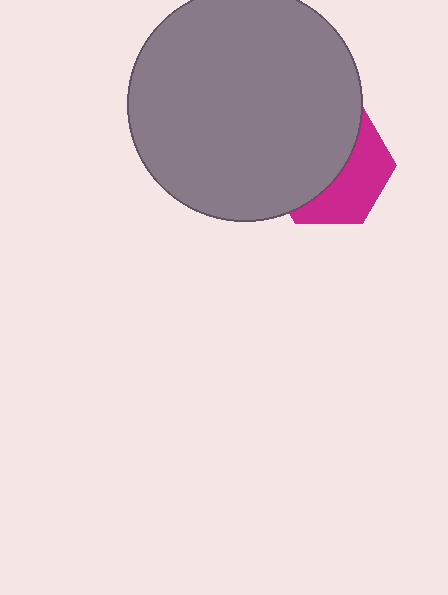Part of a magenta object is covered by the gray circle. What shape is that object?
It is a hexagon.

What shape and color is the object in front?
The object in front is a gray circle.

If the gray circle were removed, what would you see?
You would see the complete magenta hexagon.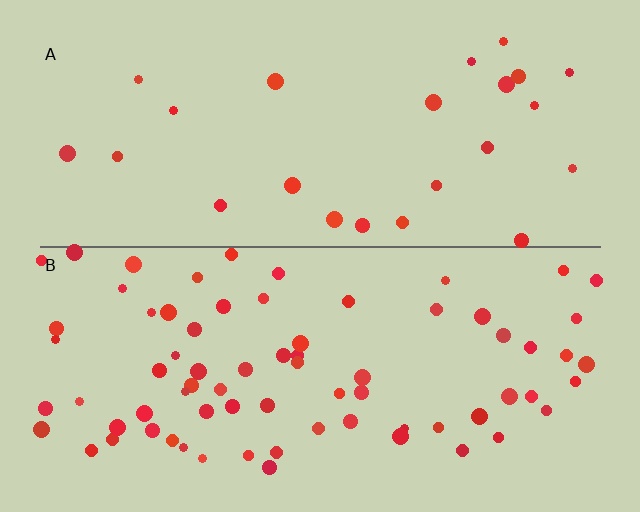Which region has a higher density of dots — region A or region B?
B (the bottom).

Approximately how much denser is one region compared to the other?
Approximately 2.9× — region B over region A.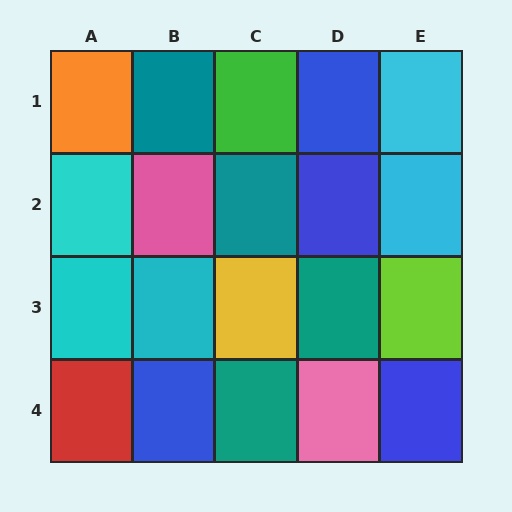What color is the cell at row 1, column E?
Cyan.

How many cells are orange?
1 cell is orange.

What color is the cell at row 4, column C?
Teal.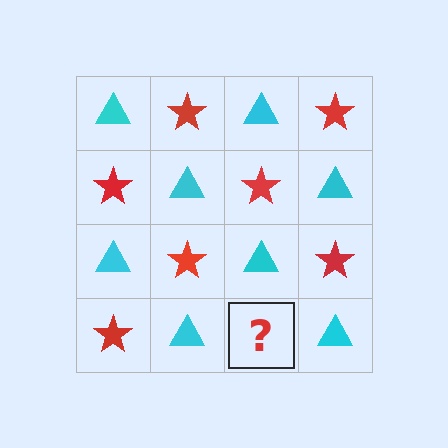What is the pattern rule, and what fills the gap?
The rule is that it alternates cyan triangle and red star in a checkerboard pattern. The gap should be filled with a red star.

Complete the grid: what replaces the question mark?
The question mark should be replaced with a red star.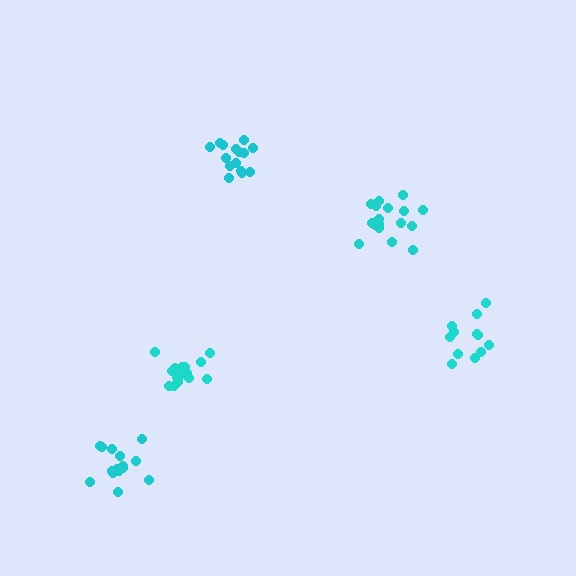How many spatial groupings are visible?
There are 5 spatial groupings.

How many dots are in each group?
Group 1: 15 dots, Group 2: 15 dots, Group 3: 12 dots, Group 4: 17 dots, Group 5: 16 dots (75 total).